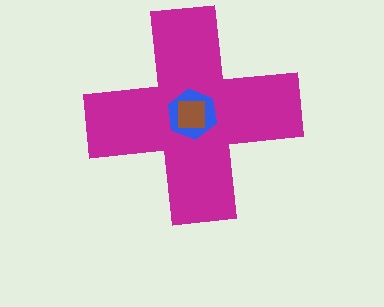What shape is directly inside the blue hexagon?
The brown square.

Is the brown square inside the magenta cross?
Yes.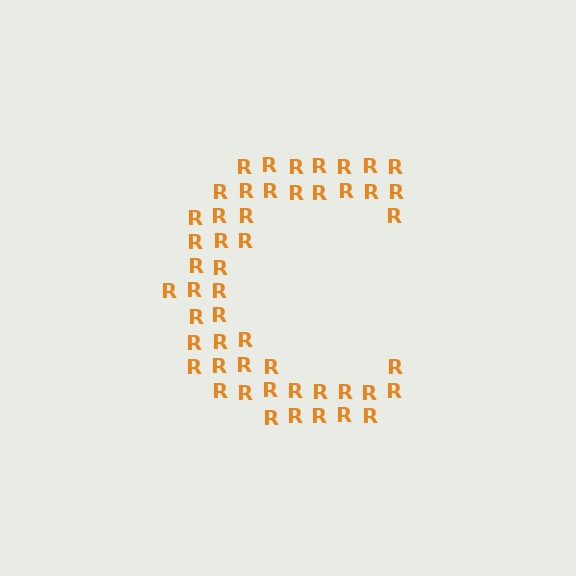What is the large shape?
The large shape is the letter C.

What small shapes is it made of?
It is made of small letter R's.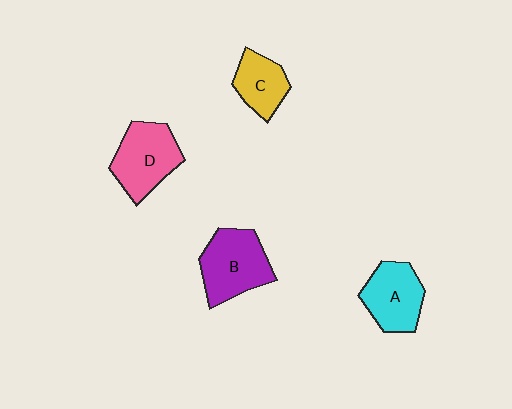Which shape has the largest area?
Shape B (purple).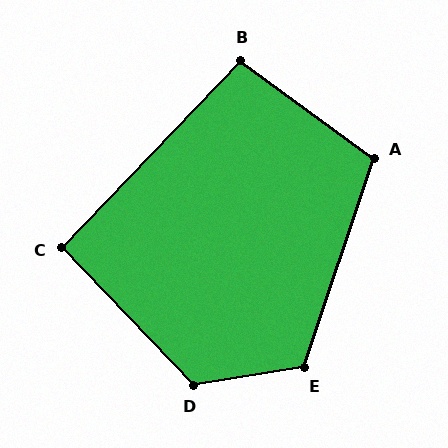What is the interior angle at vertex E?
Approximately 118 degrees (obtuse).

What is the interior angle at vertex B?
Approximately 98 degrees (obtuse).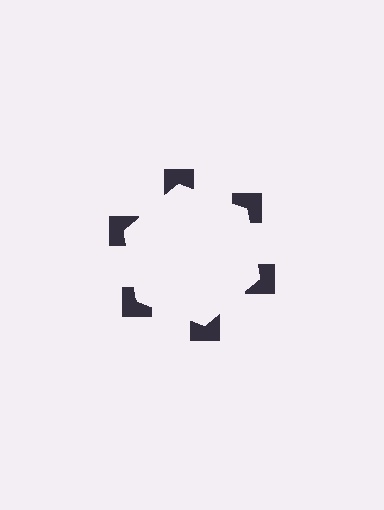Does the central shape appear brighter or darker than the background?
It typically appears slightly brighter than the background, even though no actual brightness change is drawn.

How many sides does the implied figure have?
6 sides.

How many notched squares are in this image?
There are 6 — one at each vertex of the illusory hexagon.